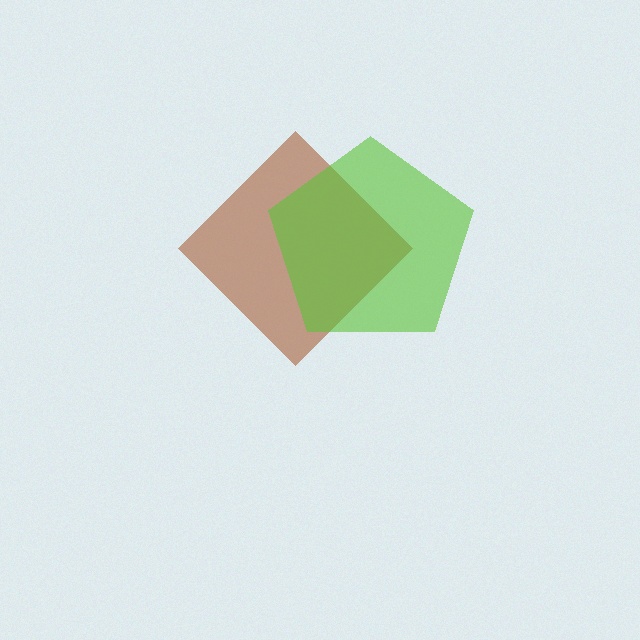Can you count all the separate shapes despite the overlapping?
Yes, there are 2 separate shapes.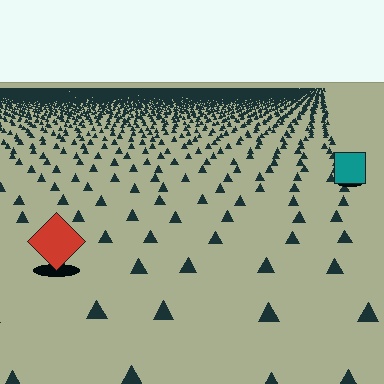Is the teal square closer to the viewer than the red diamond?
No. The red diamond is closer — you can tell from the texture gradient: the ground texture is coarser near it.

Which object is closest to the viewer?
The red diamond is closest. The texture marks near it are larger and more spread out.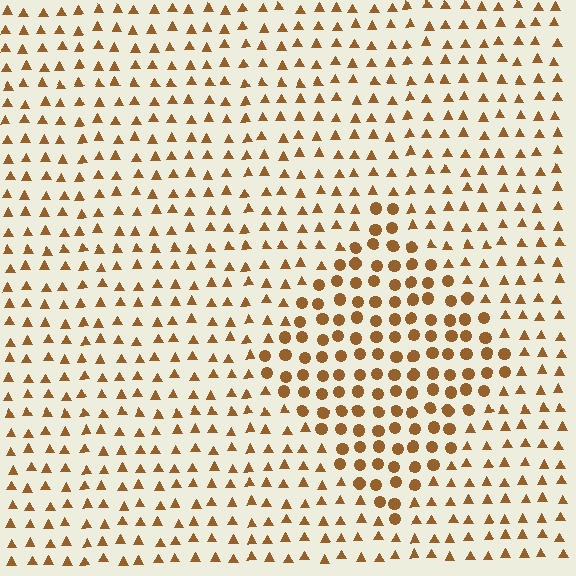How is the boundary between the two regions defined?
The boundary is defined by a change in element shape: circles inside vs. triangles outside. All elements share the same color and spacing.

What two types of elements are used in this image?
The image uses circles inside the diamond region and triangles outside it.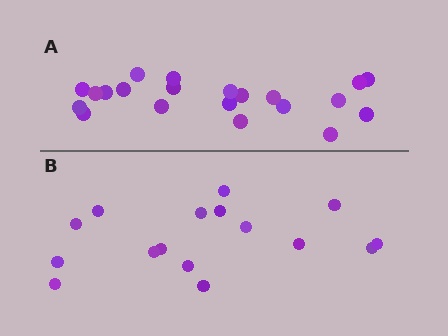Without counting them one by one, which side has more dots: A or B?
Region A (the top region) has more dots.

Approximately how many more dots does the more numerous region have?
Region A has about 5 more dots than region B.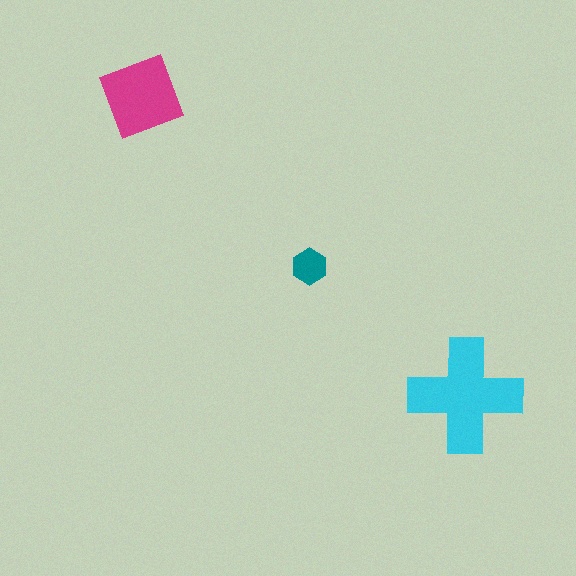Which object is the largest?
The cyan cross.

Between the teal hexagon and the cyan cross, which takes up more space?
The cyan cross.